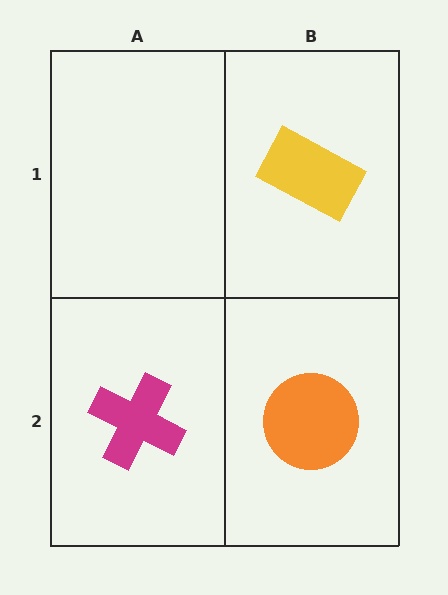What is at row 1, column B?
A yellow rectangle.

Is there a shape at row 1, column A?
No, that cell is empty.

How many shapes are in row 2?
2 shapes.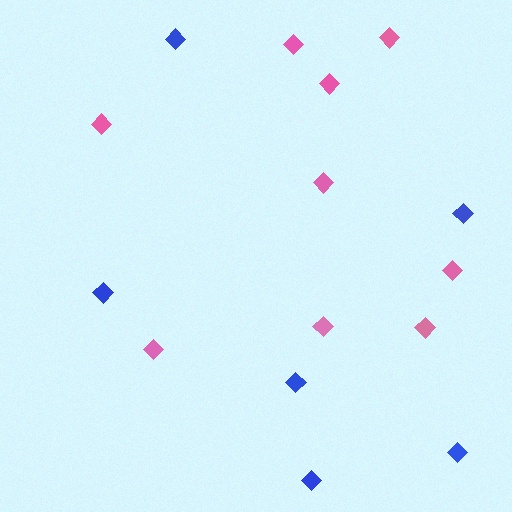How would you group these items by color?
There are 2 groups: one group of pink diamonds (9) and one group of blue diamonds (6).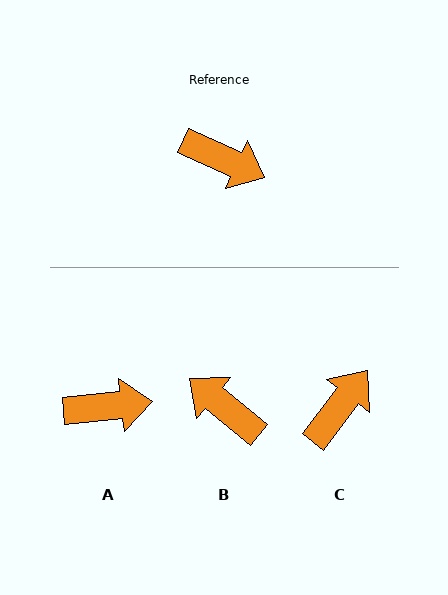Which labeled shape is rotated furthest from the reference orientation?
B, about 165 degrees away.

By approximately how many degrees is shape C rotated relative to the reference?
Approximately 77 degrees counter-clockwise.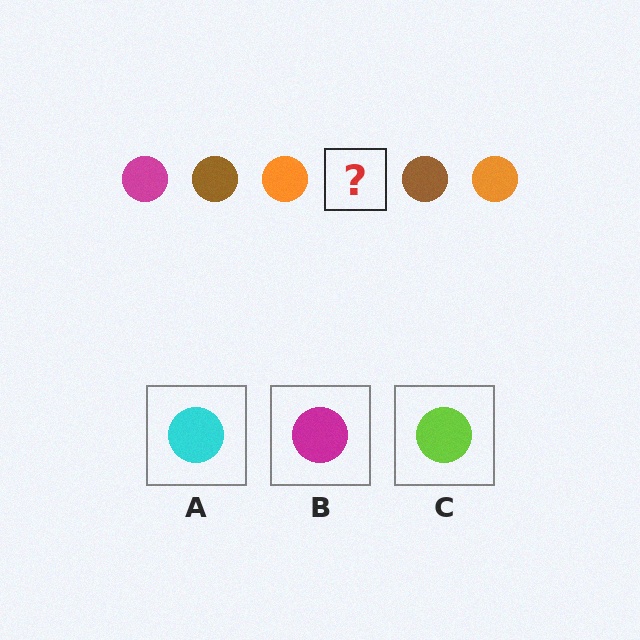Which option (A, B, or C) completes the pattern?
B.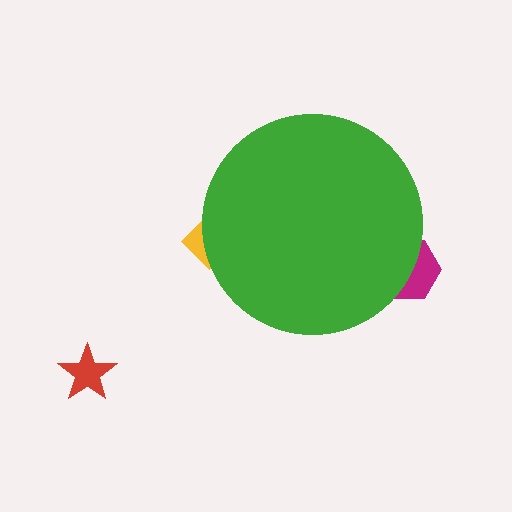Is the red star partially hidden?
No, the red star is fully visible.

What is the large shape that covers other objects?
A green circle.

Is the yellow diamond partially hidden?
Yes, the yellow diamond is partially hidden behind the green circle.